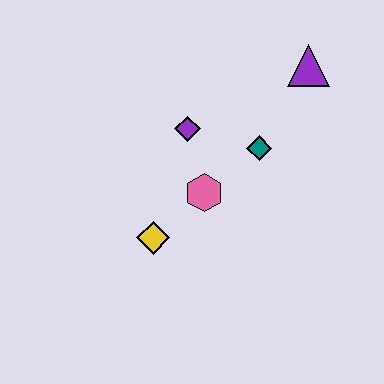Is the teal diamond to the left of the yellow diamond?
No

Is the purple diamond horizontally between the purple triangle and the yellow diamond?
Yes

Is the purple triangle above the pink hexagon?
Yes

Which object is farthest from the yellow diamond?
The purple triangle is farthest from the yellow diamond.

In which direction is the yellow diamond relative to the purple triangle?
The yellow diamond is below the purple triangle.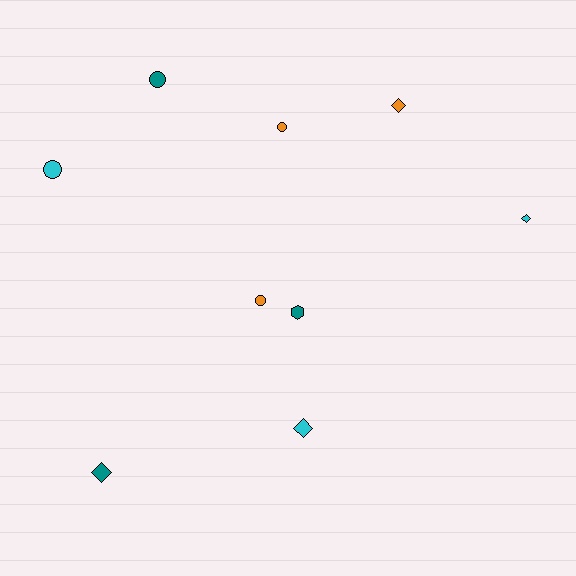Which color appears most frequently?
Cyan, with 3 objects.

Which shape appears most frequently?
Diamond, with 4 objects.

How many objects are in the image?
There are 9 objects.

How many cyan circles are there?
There is 1 cyan circle.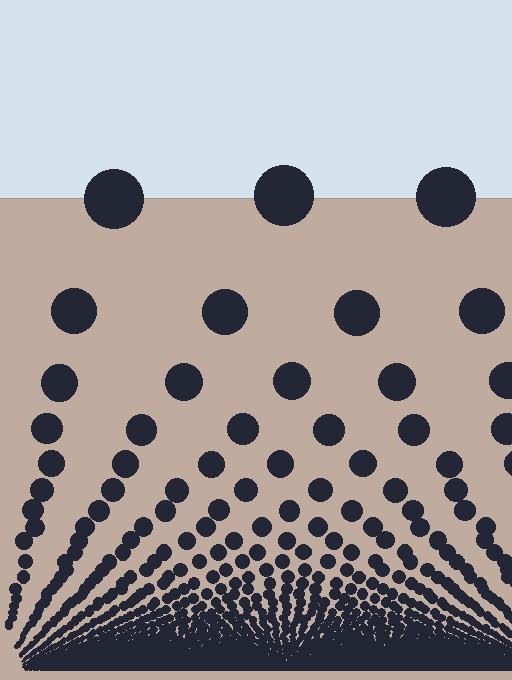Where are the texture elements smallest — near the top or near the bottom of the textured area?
Near the bottom.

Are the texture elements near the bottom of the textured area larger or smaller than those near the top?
Smaller. The gradient is inverted — elements near the bottom are smaller and denser.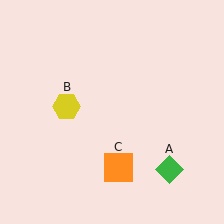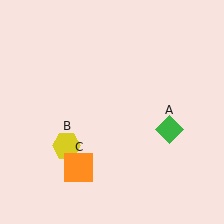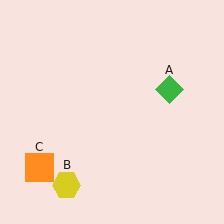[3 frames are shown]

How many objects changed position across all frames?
3 objects changed position: green diamond (object A), yellow hexagon (object B), orange square (object C).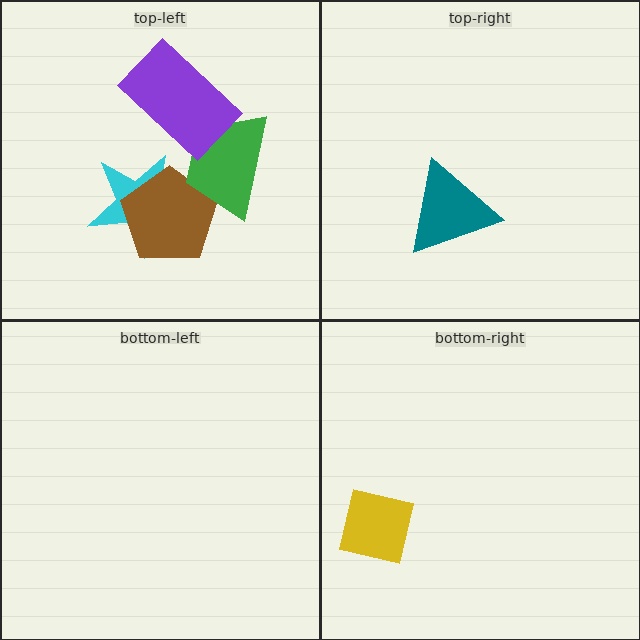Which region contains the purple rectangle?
The top-left region.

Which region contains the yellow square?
The bottom-right region.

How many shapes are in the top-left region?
4.